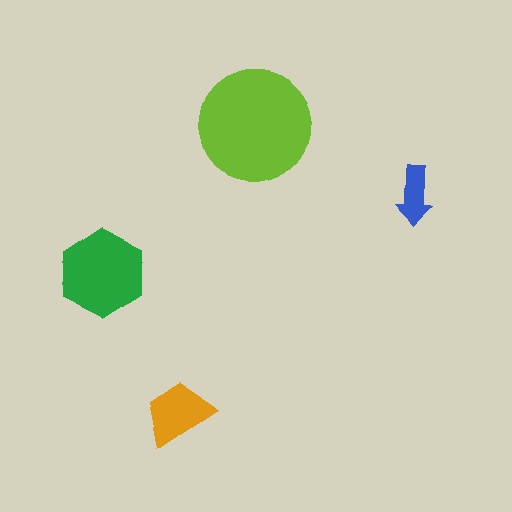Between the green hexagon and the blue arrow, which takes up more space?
The green hexagon.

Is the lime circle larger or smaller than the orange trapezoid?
Larger.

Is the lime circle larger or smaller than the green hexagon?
Larger.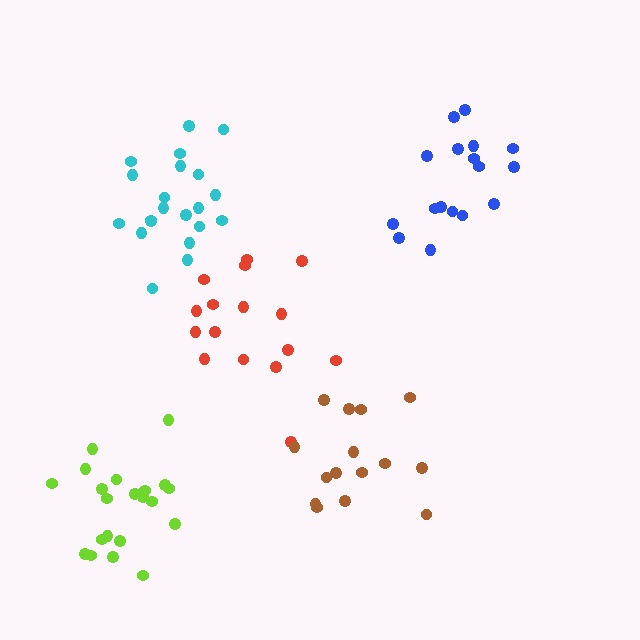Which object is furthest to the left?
The lime cluster is leftmost.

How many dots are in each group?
Group 1: 21 dots, Group 2: 17 dots, Group 3: 21 dots, Group 4: 16 dots, Group 5: 15 dots (90 total).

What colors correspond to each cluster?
The clusters are colored: cyan, blue, lime, red, brown.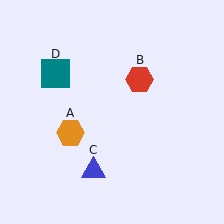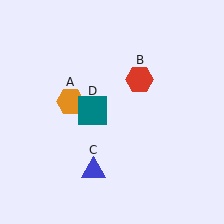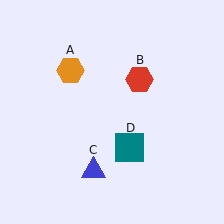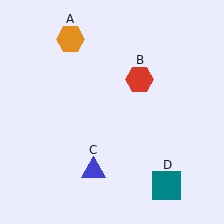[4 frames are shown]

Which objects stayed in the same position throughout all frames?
Red hexagon (object B) and blue triangle (object C) remained stationary.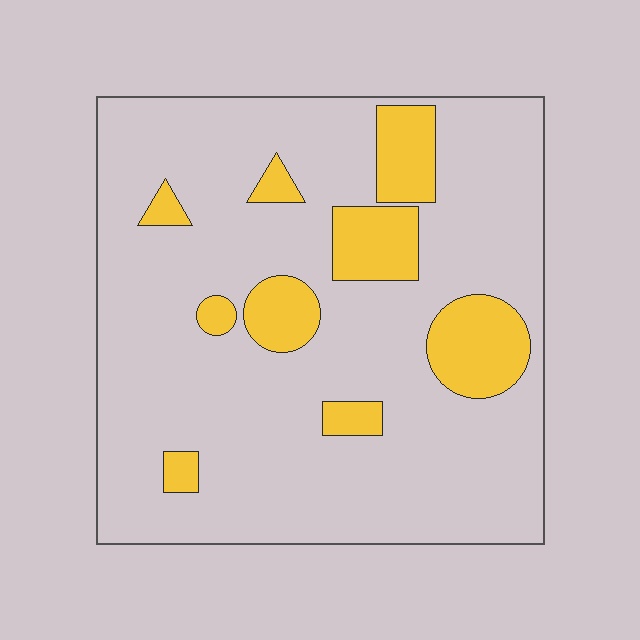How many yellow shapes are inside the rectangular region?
9.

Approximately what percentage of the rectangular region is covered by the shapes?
Approximately 15%.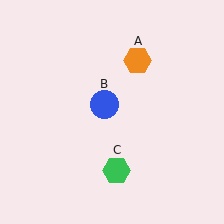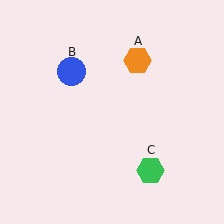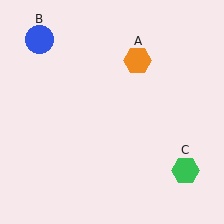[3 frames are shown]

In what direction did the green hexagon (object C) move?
The green hexagon (object C) moved right.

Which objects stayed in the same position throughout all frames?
Orange hexagon (object A) remained stationary.